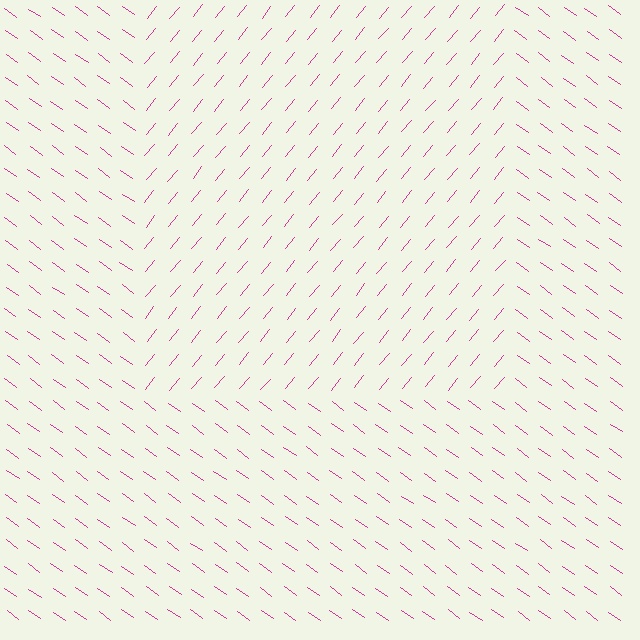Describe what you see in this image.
The image is filled with small magenta line segments. A rectangle region in the image has lines oriented differently from the surrounding lines, creating a visible texture boundary.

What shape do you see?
I see a rectangle.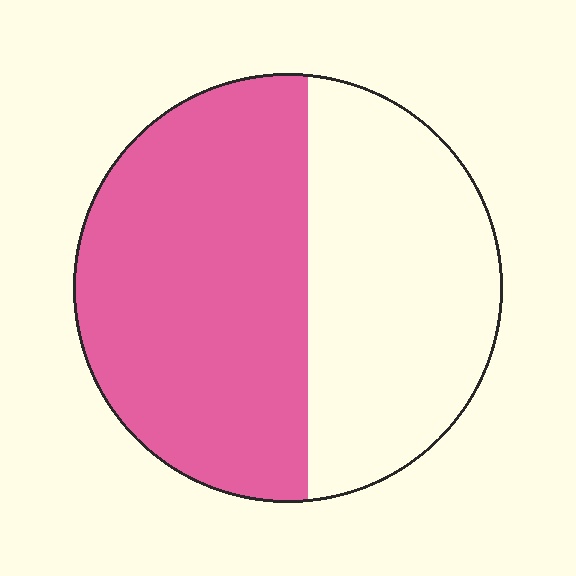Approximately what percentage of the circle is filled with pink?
Approximately 55%.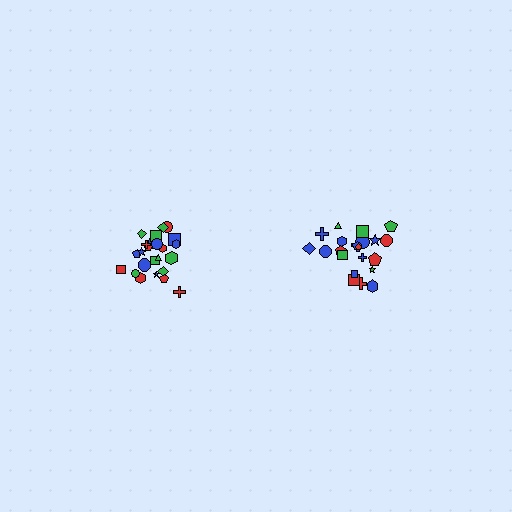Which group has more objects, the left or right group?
The left group.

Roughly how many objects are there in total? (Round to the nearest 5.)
Roughly 45 objects in total.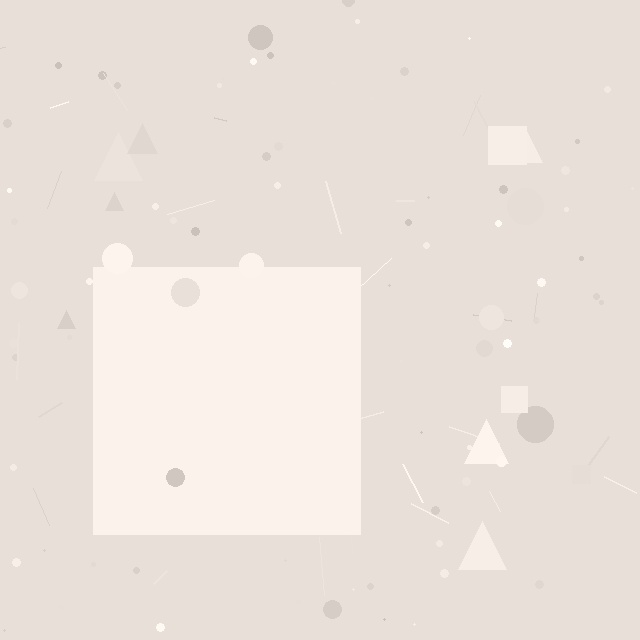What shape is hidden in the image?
A square is hidden in the image.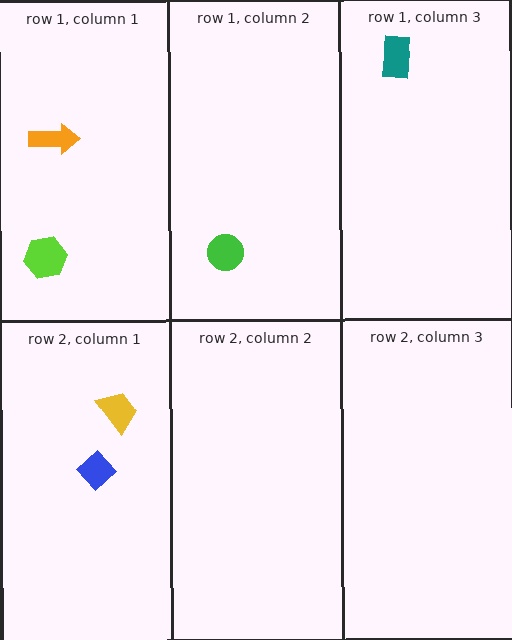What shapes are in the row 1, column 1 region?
The lime hexagon, the orange arrow.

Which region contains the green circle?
The row 1, column 2 region.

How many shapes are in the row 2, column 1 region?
2.